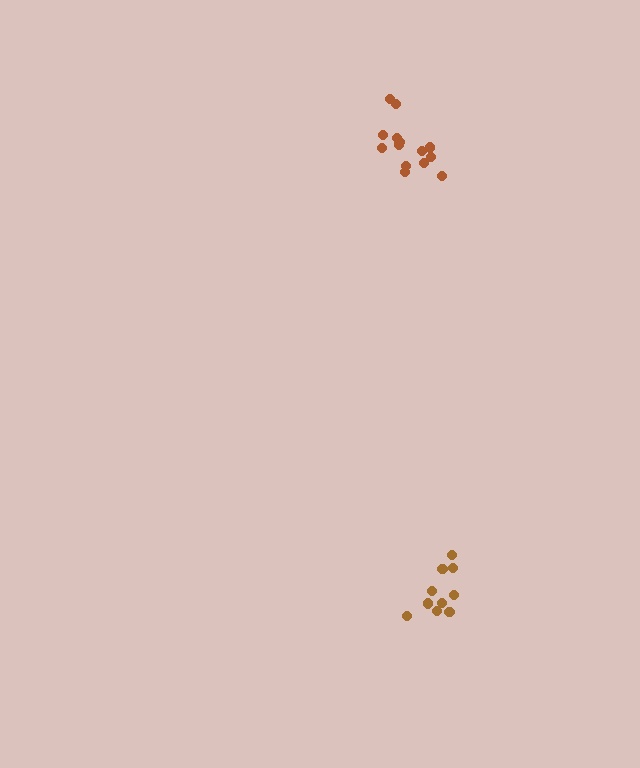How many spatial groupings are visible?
There are 2 spatial groupings.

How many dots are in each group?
Group 1: 14 dots, Group 2: 10 dots (24 total).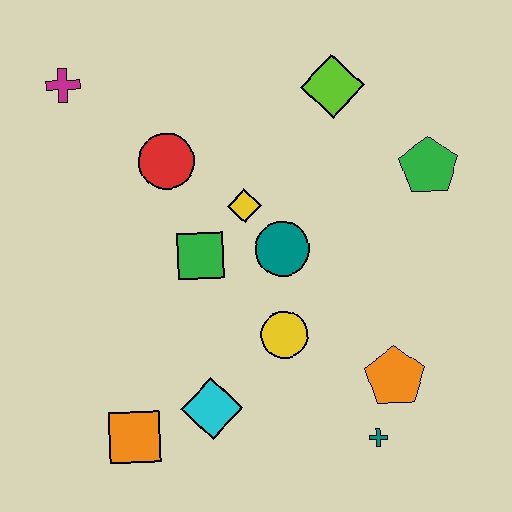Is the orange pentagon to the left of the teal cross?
No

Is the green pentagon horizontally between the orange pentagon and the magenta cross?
No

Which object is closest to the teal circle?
The yellow diamond is closest to the teal circle.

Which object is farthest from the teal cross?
The magenta cross is farthest from the teal cross.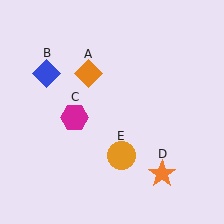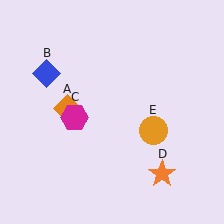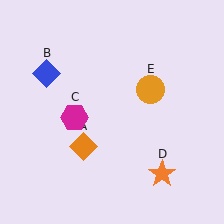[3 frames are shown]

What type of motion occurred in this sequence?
The orange diamond (object A), orange circle (object E) rotated counterclockwise around the center of the scene.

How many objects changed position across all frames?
2 objects changed position: orange diamond (object A), orange circle (object E).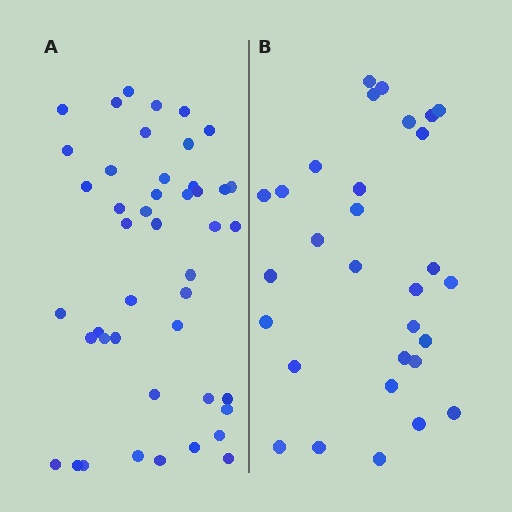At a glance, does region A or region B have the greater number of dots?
Region A (the left region) has more dots.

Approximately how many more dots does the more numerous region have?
Region A has approximately 15 more dots than region B.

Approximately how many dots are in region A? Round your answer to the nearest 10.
About 40 dots. (The exact count is 45, which rounds to 40.)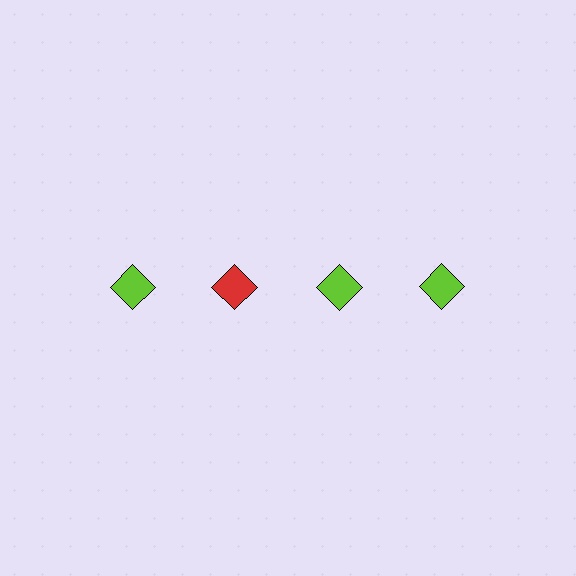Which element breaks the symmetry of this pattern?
The red diamond in the top row, second from left column breaks the symmetry. All other shapes are lime diamonds.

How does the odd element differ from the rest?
It has a different color: red instead of lime.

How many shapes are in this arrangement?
There are 4 shapes arranged in a grid pattern.